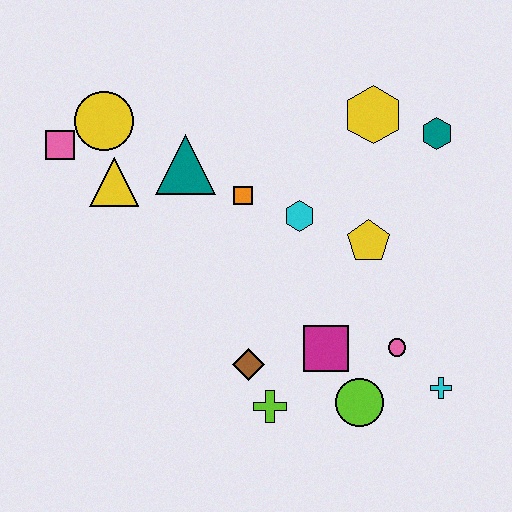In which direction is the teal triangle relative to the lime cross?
The teal triangle is above the lime cross.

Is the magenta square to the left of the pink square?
No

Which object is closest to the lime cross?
The brown diamond is closest to the lime cross.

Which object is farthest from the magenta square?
The pink square is farthest from the magenta square.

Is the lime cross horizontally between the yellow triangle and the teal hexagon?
Yes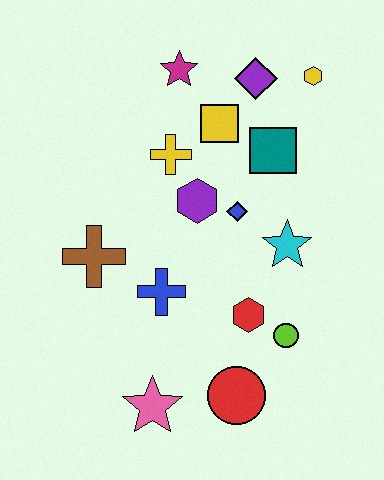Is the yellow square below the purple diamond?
Yes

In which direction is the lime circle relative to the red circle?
The lime circle is above the red circle.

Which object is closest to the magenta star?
The yellow square is closest to the magenta star.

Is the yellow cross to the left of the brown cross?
No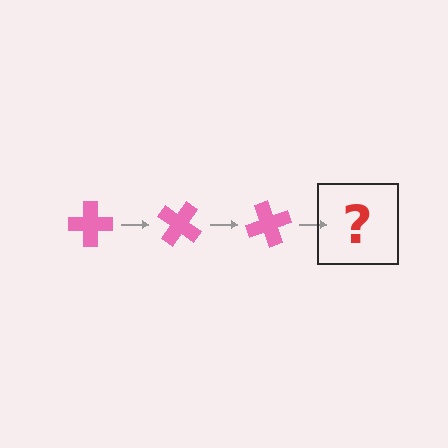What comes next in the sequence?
The next element should be a pink cross rotated 105 degrees.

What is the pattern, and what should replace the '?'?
The pattern is that the cross rotates 35 degrees each step. The '?' should be a pink cross rotated 105 degrees.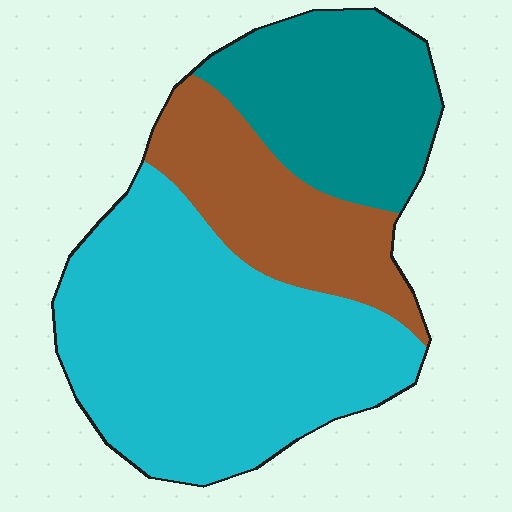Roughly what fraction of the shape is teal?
Teal takes up between a quarter and a half of the shape.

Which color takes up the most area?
Cyan, at roughly 50%.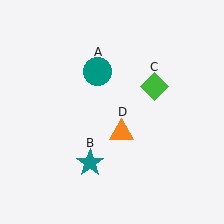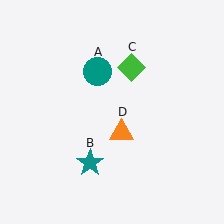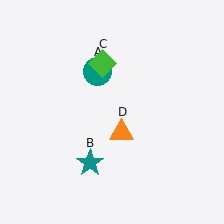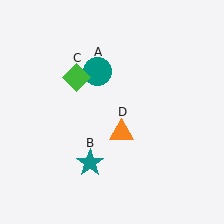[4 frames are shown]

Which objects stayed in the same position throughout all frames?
Teal circle (object A) and teal star (object B) and orange triangle (object D) remained stationary.